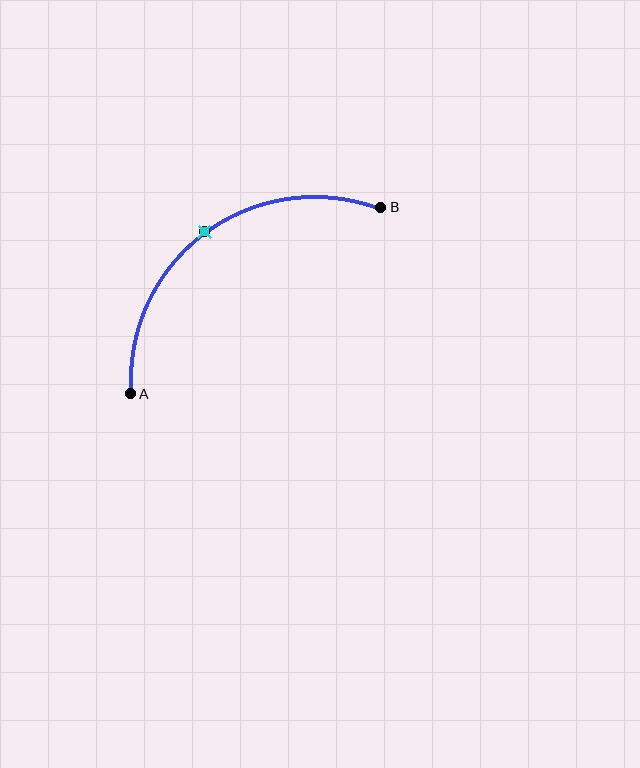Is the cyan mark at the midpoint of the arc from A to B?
Yes. The cyan mark lies on the arc at equal arc-length from both A and B — it is the arc midpoint.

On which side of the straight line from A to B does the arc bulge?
The arc bulges above and to the left of the straight line connecting A and B.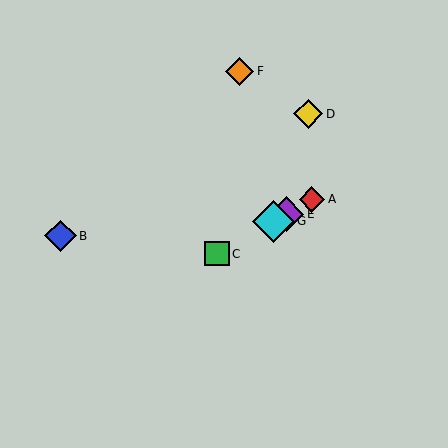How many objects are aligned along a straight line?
4 objects (A, C, E, G) are aligned along a straight line.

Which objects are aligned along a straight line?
Objects A, C, E, G are aligned along a straight line.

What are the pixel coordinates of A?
Object A is at (312, 199).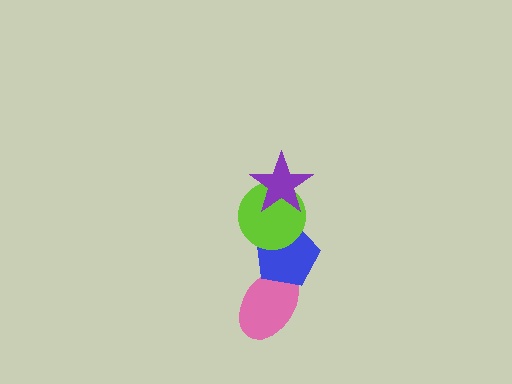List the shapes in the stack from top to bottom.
From top to bottom: the purple star, the lime circle, the blue pentagon, the pink ellipse.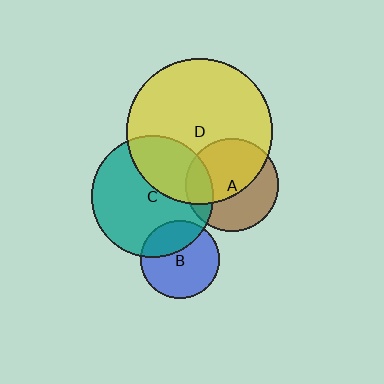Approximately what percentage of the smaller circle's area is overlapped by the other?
Approximately 30%.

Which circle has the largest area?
Circle D (yellow).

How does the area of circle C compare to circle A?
Approximately 1.7 times.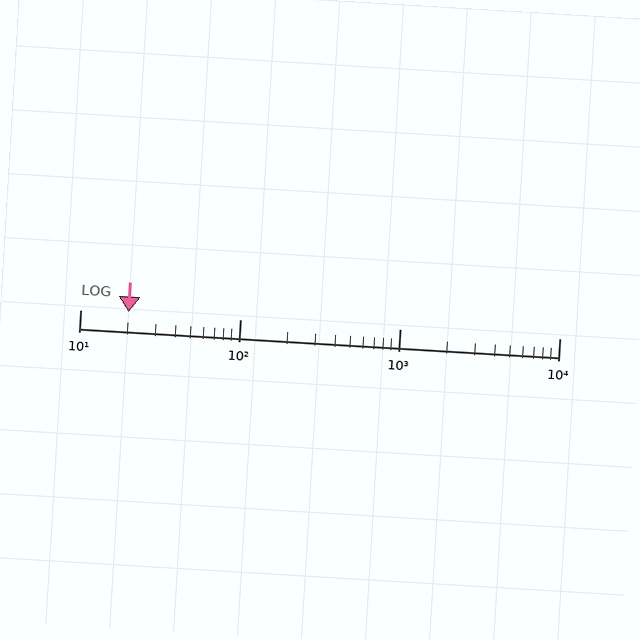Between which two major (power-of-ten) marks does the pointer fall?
The pointer is between 10 and 100.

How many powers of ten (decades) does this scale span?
The scale spans 3 decades, from 10 to 10000.